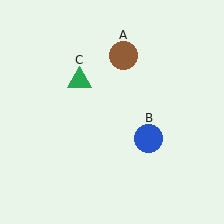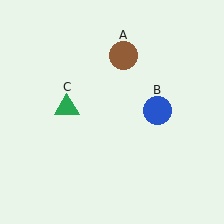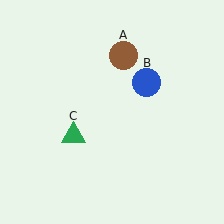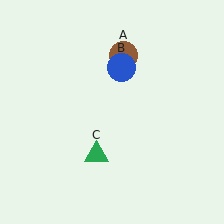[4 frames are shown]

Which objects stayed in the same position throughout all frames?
Brown circle (object A) remained stationary.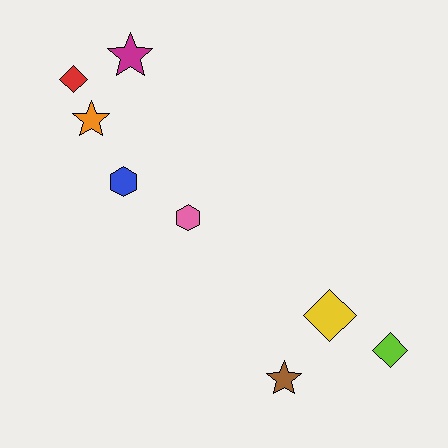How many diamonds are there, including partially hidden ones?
There are 3 diamonds.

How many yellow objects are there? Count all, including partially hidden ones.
There is 1 yellow object.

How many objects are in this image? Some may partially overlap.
There are 8 objects.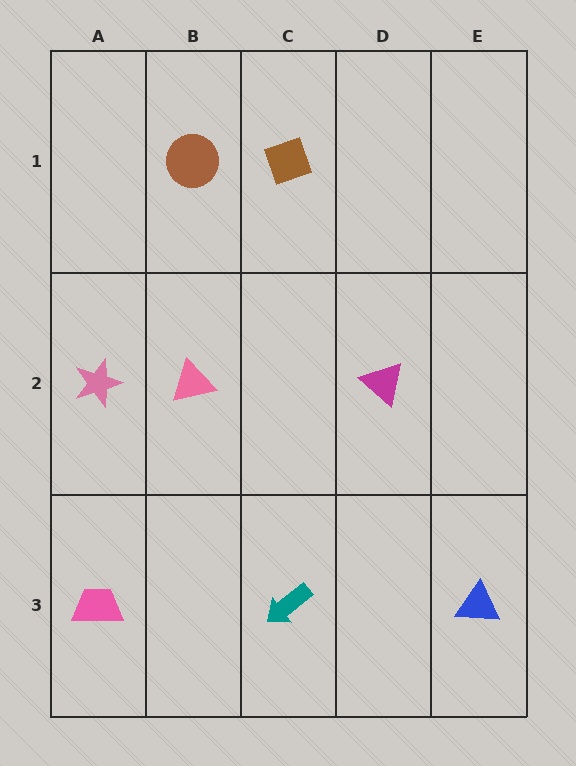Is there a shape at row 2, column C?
No, that cell is empty.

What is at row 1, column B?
A brown circle.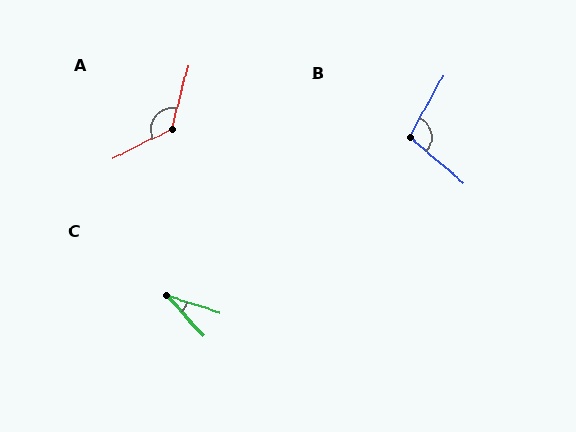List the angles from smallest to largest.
C (30°), B (101°), A (131°).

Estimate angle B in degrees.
Approximately 101 degrees.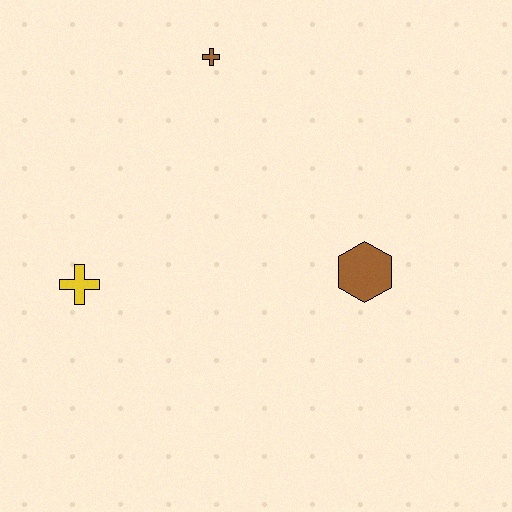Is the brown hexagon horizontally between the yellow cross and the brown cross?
No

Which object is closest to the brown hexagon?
The brown cross is closest to the brown hexagon.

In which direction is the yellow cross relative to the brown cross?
The yellow cross is below the brown cross.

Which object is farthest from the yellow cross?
The brown hexagon is farthest from the yellow cross.